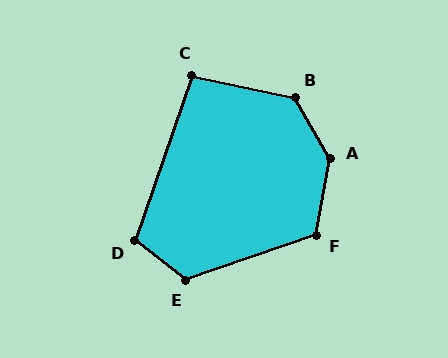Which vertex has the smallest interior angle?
C, at approximately 97 degrees.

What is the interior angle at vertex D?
Approximately 109 degrees (obtuse).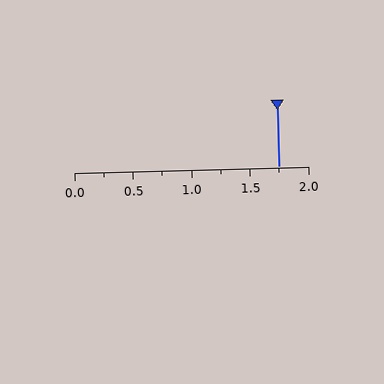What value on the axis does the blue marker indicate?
The marker indicates approximately 1.75.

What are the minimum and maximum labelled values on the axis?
The axis runs from 0.0 to 2.0.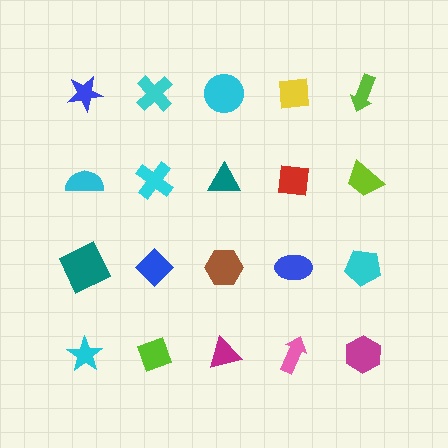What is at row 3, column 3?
A brown hexagon.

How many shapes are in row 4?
5 shapes.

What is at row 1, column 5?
A lime arrow.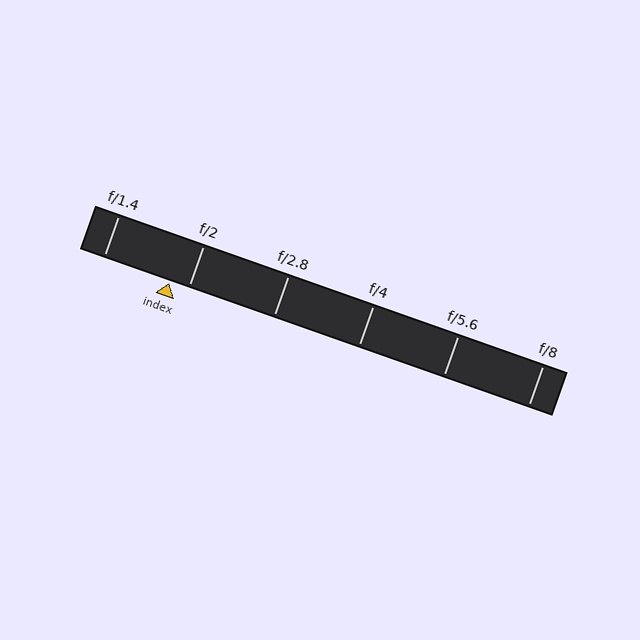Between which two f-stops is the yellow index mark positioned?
The index mark is between f/1.4 and f/2.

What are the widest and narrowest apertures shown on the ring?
The widest aperture shown is f/1.4 and the narrowest is f/8.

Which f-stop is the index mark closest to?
The index mark is closest to f/2.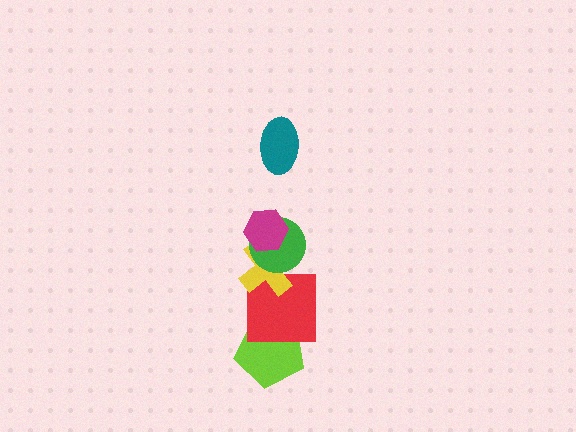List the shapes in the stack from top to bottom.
From top to bottom: the teal ellipse, the magenta hexagon, the green circle, the yellow cross, the red square, the lime pentagon.